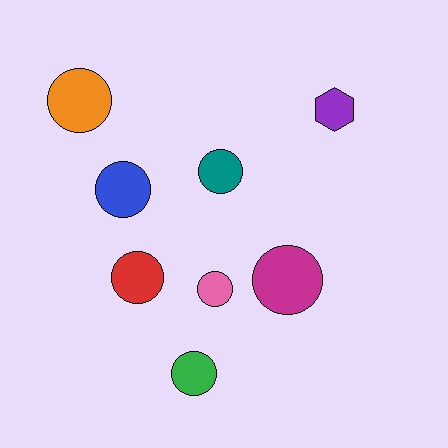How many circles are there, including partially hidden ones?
There are 7 circles.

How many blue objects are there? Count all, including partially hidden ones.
There is 1 blue object.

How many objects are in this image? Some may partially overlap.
There are 8 objects.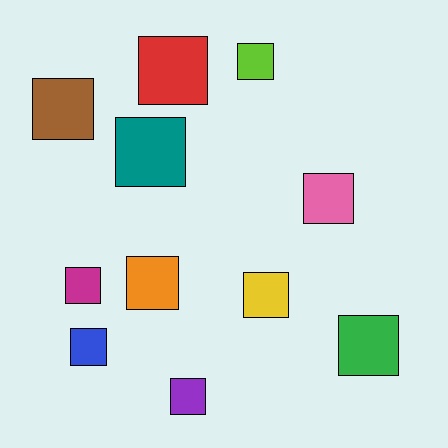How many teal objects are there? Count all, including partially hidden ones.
There is 1 teal object.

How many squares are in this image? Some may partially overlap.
There are 11 squares.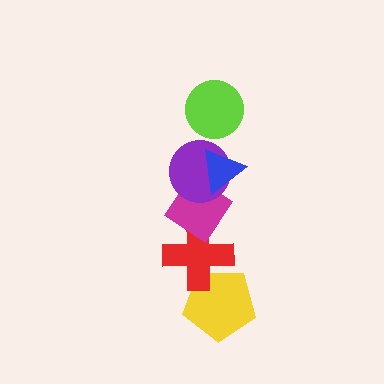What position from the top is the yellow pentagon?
The yellow pentagon is 6th from the top.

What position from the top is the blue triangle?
The blue triangle is 2nd from the top.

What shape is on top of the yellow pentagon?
The red cross is on top of the yellow pentagon.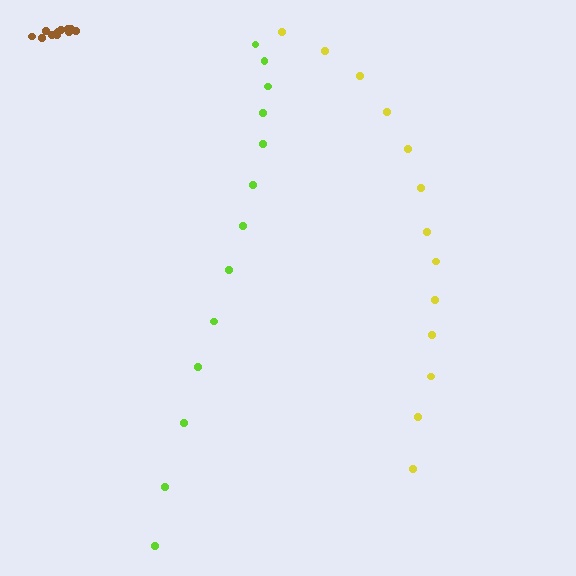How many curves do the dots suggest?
There are 3 distinct paths.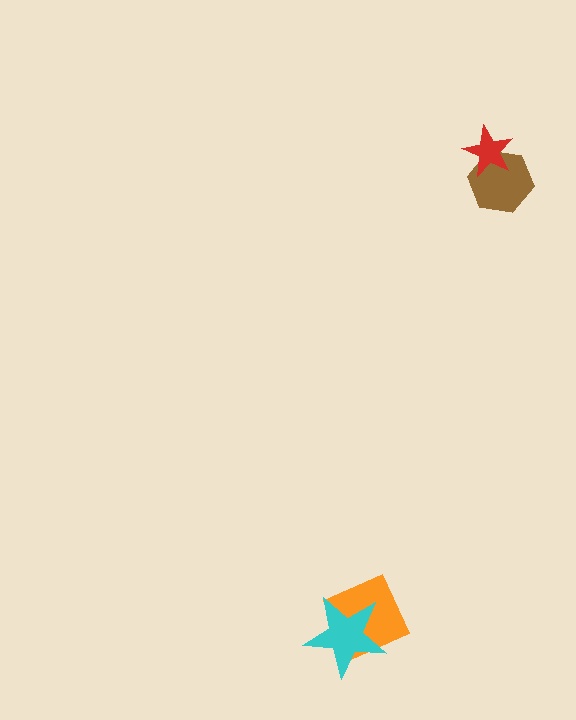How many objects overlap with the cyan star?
1 object overlaps with the cyan star.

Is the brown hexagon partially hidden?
Yes, it is partially covered by another shape.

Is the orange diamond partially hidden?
Yes, it is partially covered by another shape.